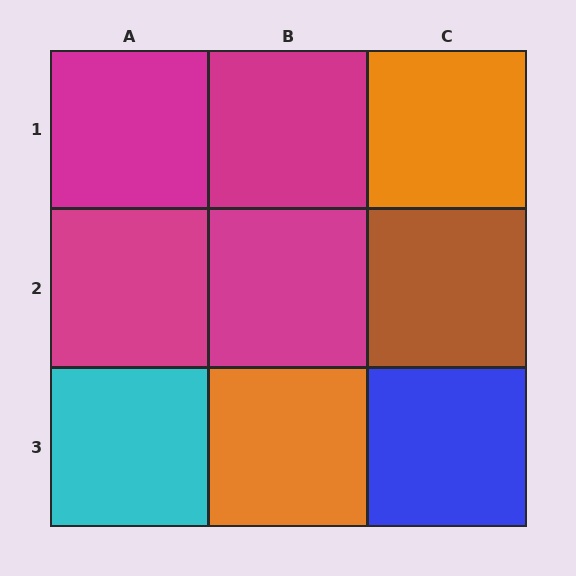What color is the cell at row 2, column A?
Magenta.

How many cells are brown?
1 cell is brown.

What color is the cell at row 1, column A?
Magenta.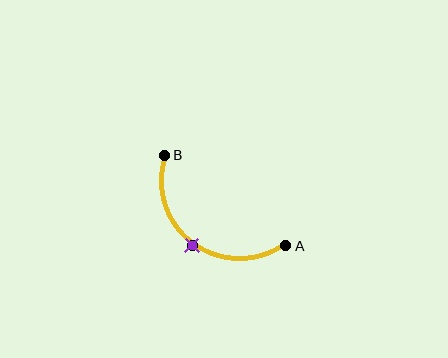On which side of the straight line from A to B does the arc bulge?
The arc bulges below and to the left of the straight line connecting A and B.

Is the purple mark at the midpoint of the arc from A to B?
Yes. The purple mark lies on the arc at equal arc-length from both A and B — it is the arc midpoint.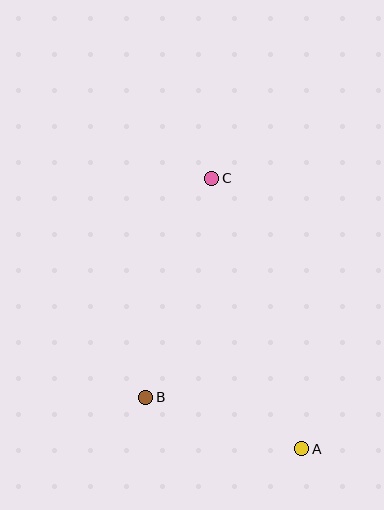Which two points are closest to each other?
Points A and B are closest to each other.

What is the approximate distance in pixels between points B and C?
The distance between B and C is approximately 229 pixels.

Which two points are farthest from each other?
Points A and C are farthest from each other.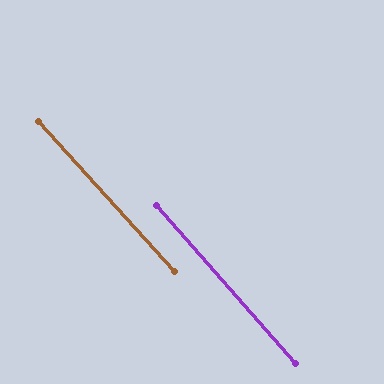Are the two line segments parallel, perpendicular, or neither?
Parallel — their directions differ by only 0.6°.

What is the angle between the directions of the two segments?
Approximately 1 degree.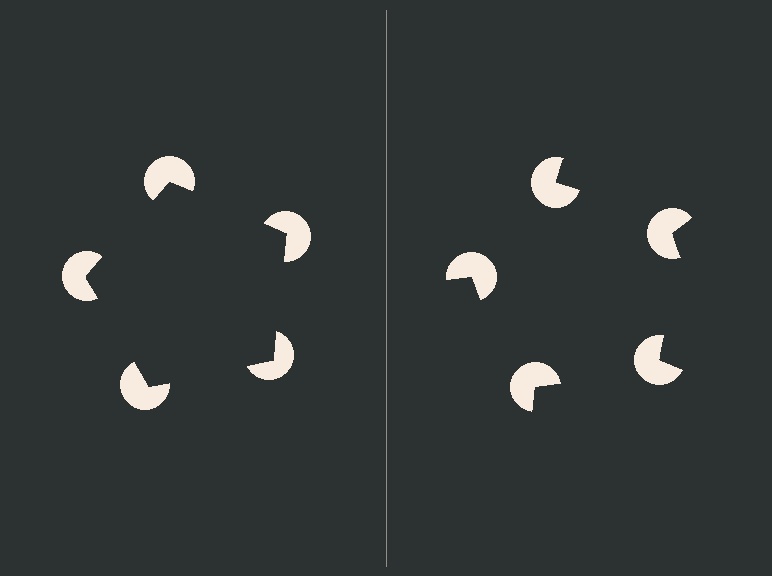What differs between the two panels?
The pac-man discs are positioned identically on both sides; only the wedge orientations differ. On the left they align to a pentagon; on the right they are misaligned.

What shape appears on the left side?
An illusory pentagon.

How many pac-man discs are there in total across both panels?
10 — 5 on each side.